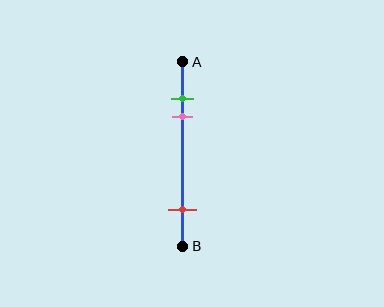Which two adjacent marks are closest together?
The green and pink marks are the closest adjacent pair.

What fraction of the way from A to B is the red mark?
The red mark is approximately 80% (0.8) of the way from A to B.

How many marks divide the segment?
There are 3 marks dividing the segment.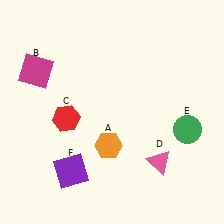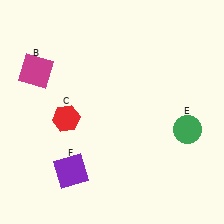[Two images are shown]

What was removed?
The orange hexagon (A), the pink triangle (D) were removed in Image 2.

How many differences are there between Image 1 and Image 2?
There are 2 differences between the two images.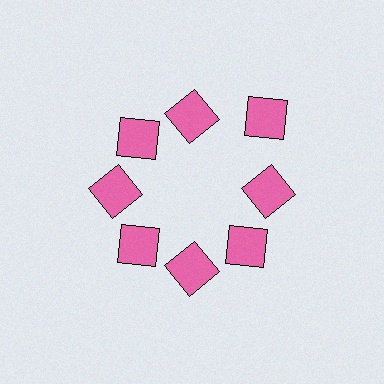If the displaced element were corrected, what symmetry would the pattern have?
It would have 8-fold rotational symmetry — the pattern would map onto itself every 45 degrees.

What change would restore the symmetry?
The symmetry would be restored by moving it inward, back onto the ring so that all 8 squares sit at equal angles and equal distance from the center.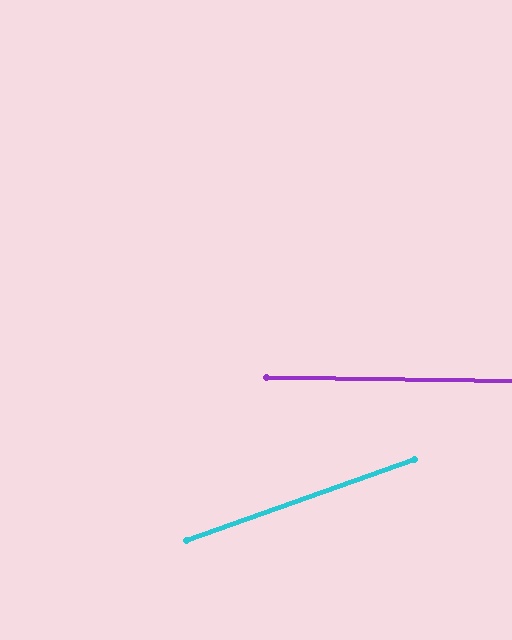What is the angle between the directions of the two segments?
Approximately 20 degrees.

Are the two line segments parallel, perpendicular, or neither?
Neither parallel nor perpendicular — they differ by about 20°.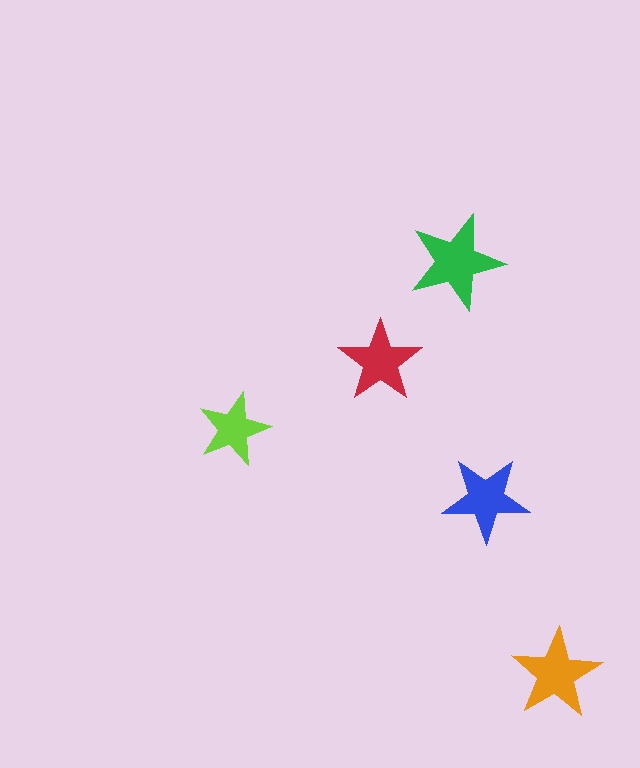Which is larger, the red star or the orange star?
The orange one.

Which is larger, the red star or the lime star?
The red one.